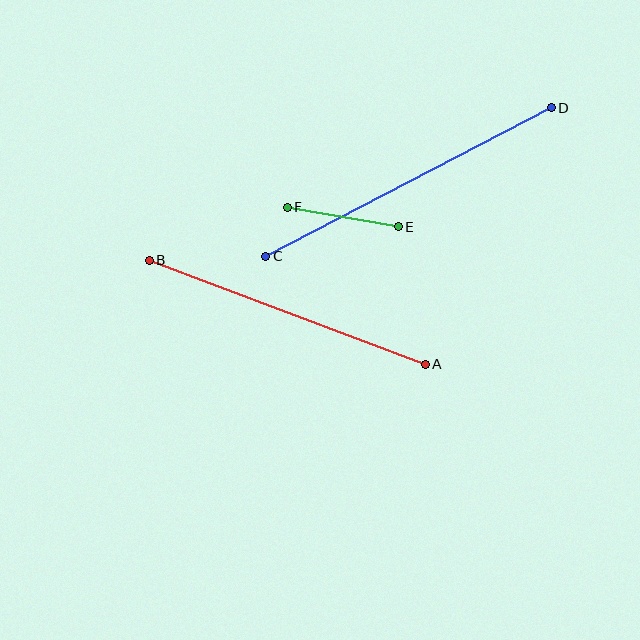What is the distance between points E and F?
The distance is approximately 113 pixels.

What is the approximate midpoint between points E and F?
The midpoint is at approximately (343, 217) pixels.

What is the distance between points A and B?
The distance is approximately 295 pixels.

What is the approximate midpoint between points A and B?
The midpoint is at approximately (287, 312) pixels.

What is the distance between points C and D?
The distance is approximately 322 pixels.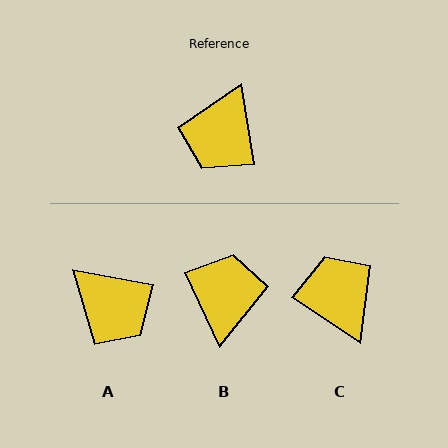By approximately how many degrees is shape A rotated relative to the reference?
Approximately 71 degrees counter-clockwise.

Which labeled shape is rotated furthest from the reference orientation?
B, about 164 degrees away.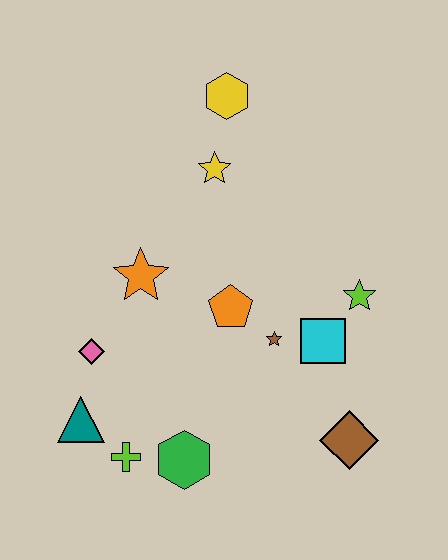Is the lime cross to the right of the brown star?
No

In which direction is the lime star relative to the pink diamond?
The lime star is to the right of the pink diamond.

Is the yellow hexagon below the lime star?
No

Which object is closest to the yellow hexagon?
The yellow star is closest to the yellow hexagon.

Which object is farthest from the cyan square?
The yellow hexagon is farthest from the cyan square.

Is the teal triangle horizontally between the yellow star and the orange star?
No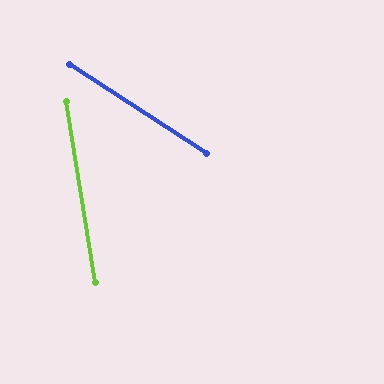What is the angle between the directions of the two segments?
Approximately 48 degrees.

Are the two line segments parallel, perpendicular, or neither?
Neither parallel nor perpendicular — they differ by about 48°.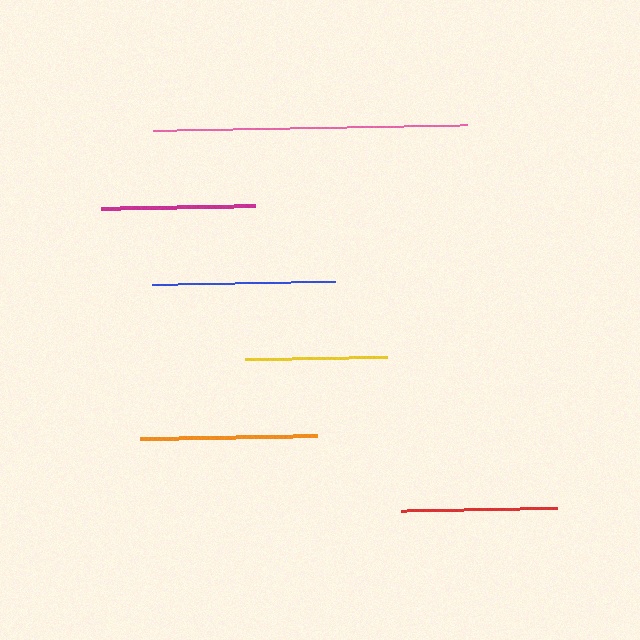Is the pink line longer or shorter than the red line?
The pink line is longer than the red line.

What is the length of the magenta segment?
The magenta segment is approximately 154 pixels long.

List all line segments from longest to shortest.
From longest to shortest: pink, blue, orange, red, magenta, yellow.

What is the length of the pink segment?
The pink segment is approximately 315 pixels long.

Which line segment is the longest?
The pink line is the longest at approximately 315 pixels.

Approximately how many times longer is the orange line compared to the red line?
The orange line is approximately 1.1 times the length of the red line.